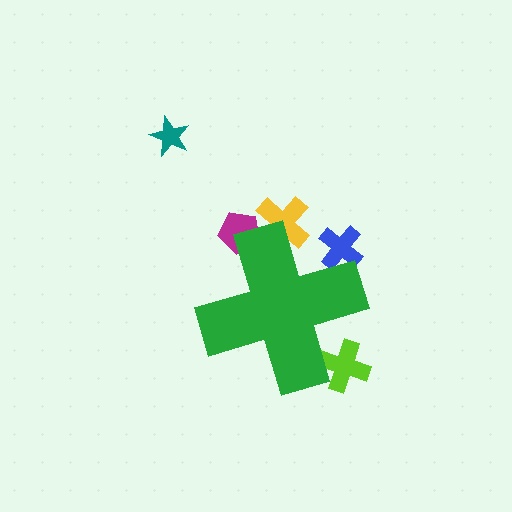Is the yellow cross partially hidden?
Yes, the yellow cross is partially hidden behind the green cross.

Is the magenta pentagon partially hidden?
Yes, the magenta pentagon is partially hidden behind the green cross.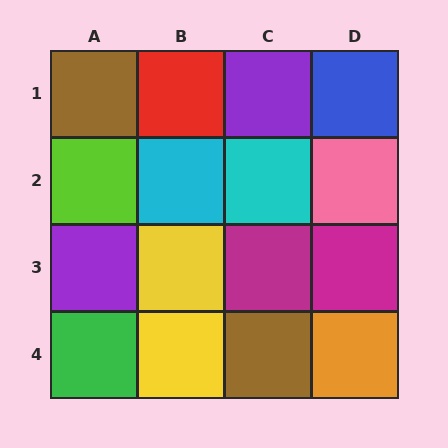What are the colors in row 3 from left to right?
Purple, yellow, magenta, magenta.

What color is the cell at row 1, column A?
Brown.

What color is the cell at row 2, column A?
Lime.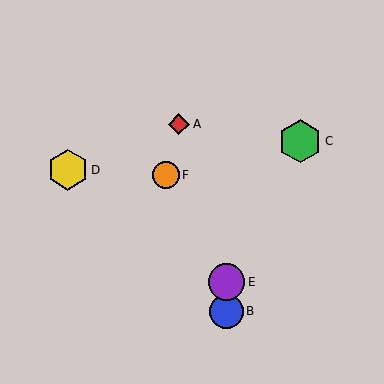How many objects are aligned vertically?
2 objects (B, E) are aligned vertically.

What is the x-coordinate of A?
Object A is at x≈179.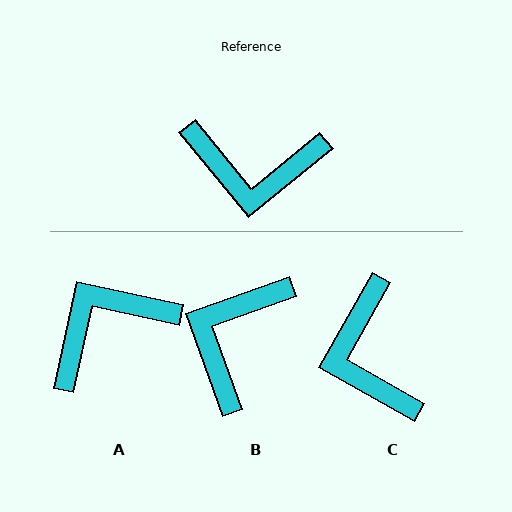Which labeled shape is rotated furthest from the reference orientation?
A, about 142 degrees away.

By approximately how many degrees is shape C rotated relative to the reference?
Approximately 69 degrees clockwise.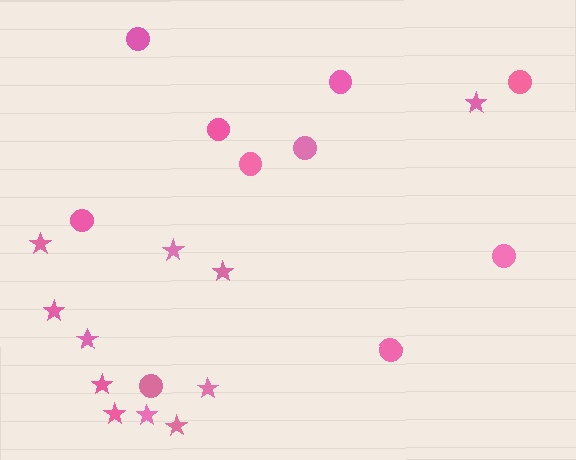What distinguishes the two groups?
There are 2 groups: one group of stars (11) and one group of circles (10).